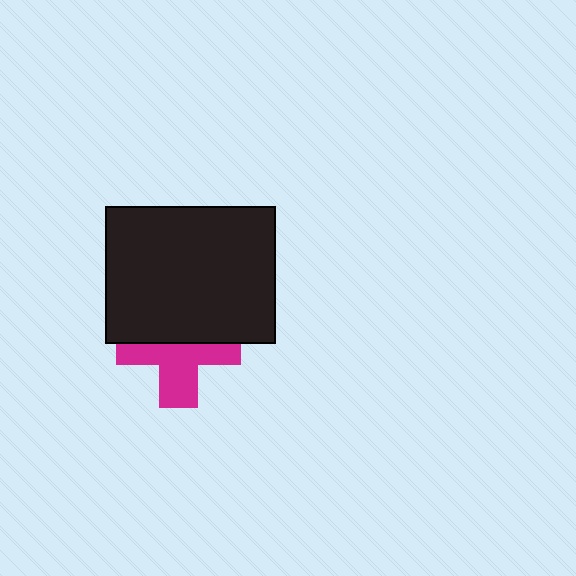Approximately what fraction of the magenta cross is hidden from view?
Roughly 46% of the magenta cross is hidden behind the black rectangle.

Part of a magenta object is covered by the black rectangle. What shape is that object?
It is a cross.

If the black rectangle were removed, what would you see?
You would see the complete magenta cross.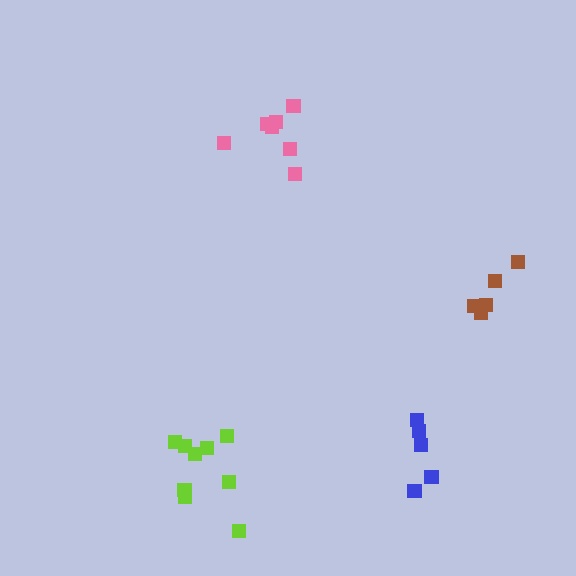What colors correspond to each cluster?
The clusters are colored: brown, pink, blue, lime.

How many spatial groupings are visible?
There are 4 spatial groupings.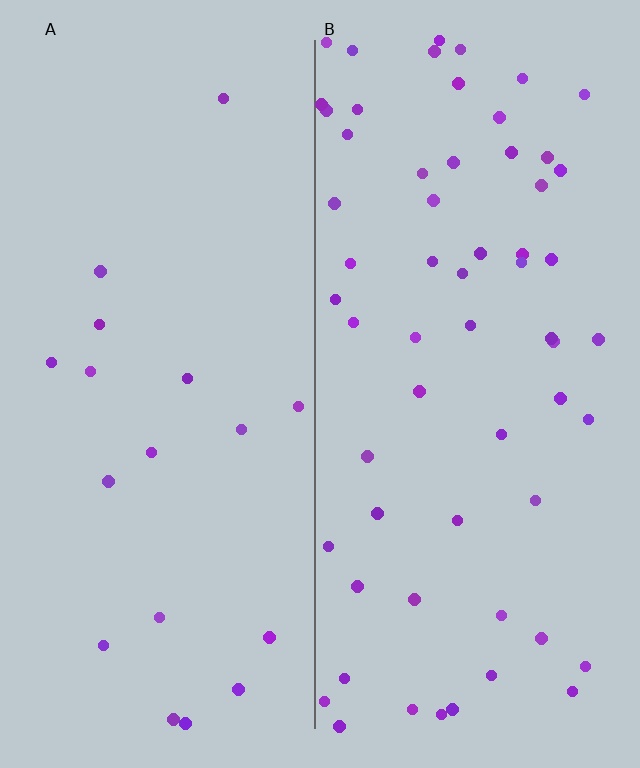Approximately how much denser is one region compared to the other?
Approximately 3.4× — region B over region A.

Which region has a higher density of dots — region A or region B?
B (the right).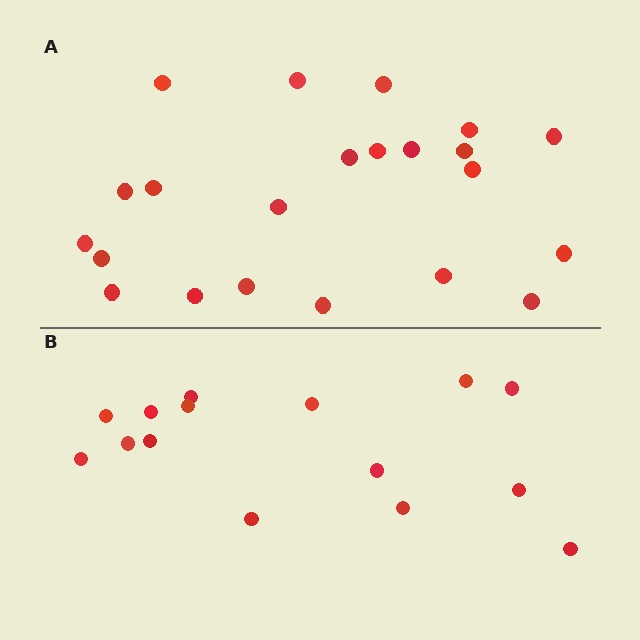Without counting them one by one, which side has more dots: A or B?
Region A (the top region) has more dots.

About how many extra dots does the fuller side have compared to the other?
Region A has roughly 8 or so more dots than region B.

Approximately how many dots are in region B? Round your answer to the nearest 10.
About 20 dots. (The exact count is 15, which rounds to 20.)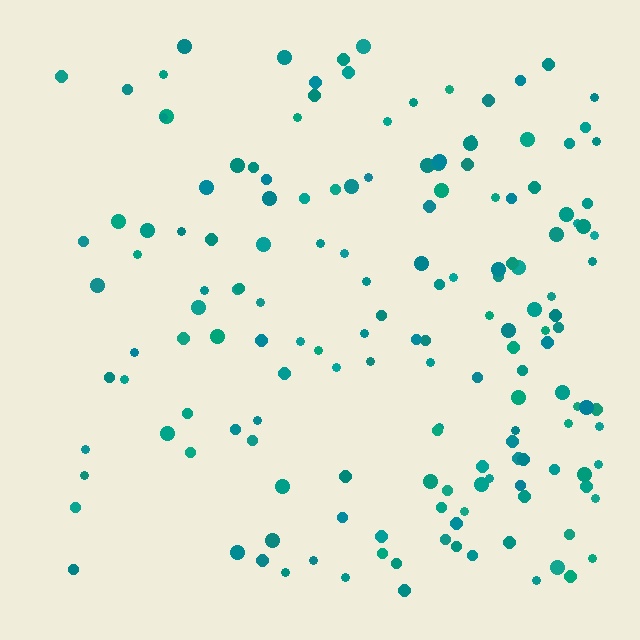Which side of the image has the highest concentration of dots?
The right.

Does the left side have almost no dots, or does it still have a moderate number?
Still a moderate number, just noticeably fewer than the right.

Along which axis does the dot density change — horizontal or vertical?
Horizontal.